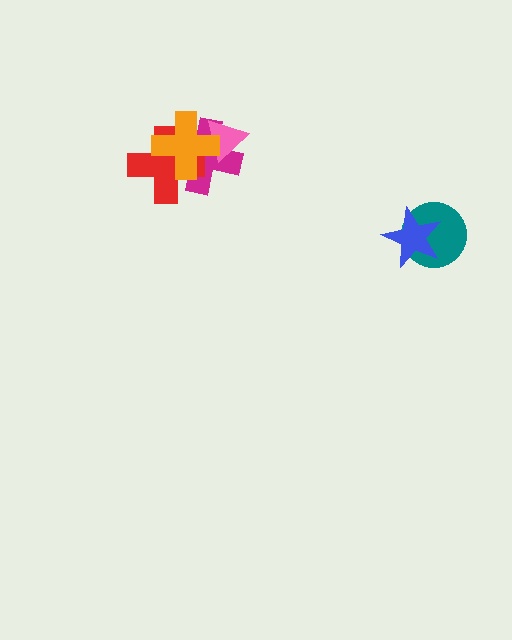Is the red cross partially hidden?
Yes, it is partially covered by another shape.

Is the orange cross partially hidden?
No, no other shape covers it.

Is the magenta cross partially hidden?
Yes, it is partially covered by another shape.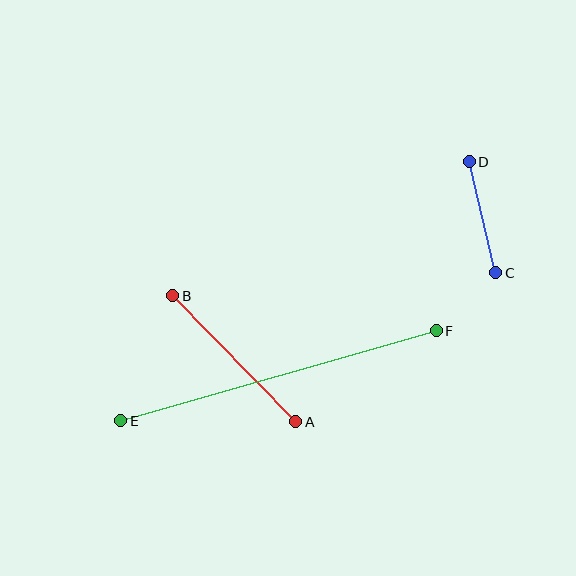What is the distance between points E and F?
The distance is approximately 328 pixels.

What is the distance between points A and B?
The distance is approximately 176 pixels.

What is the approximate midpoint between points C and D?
The midpoint is at approximately (482, 217) pixels.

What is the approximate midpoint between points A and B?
The midpoint is at approximately (234, 359) pixels.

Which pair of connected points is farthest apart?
Points E and F are farthest apart.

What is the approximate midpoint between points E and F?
The midpoint is at approximately (279, 376) pixels.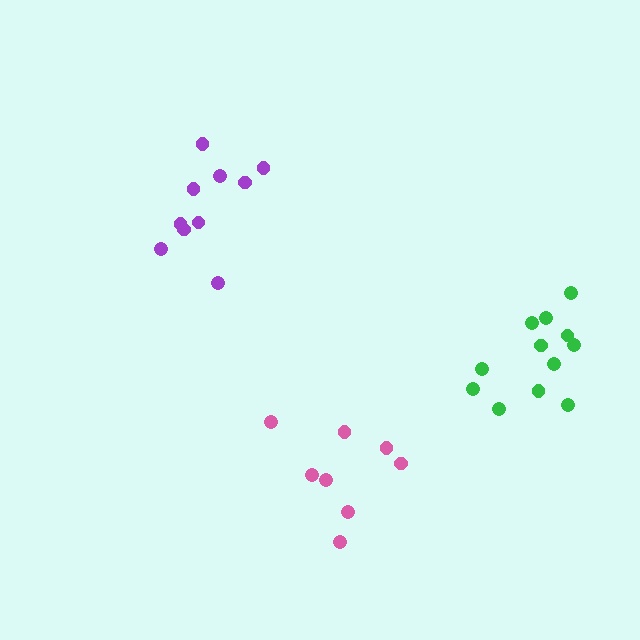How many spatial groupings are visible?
There are 3 spatial groupings.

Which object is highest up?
The purple cluster is topmost.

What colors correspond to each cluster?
The clusters are colored: purple, pink, green.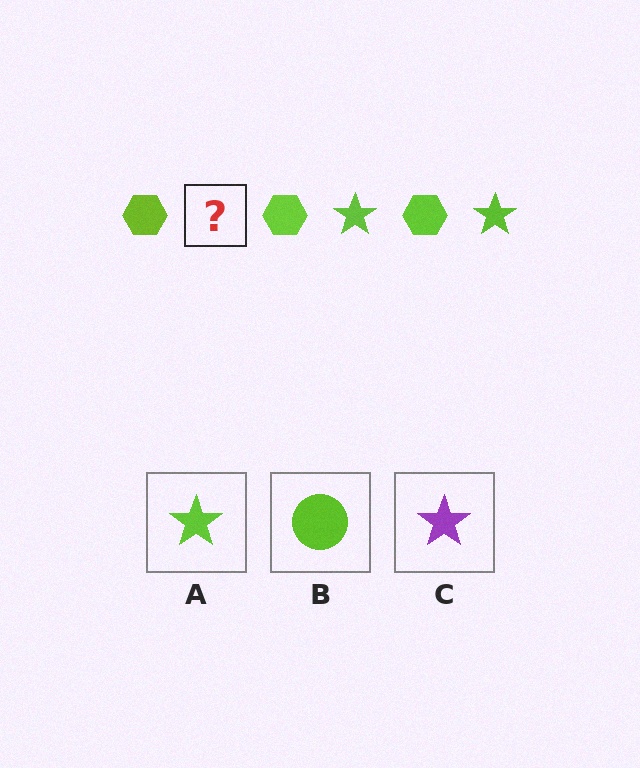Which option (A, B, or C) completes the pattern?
A.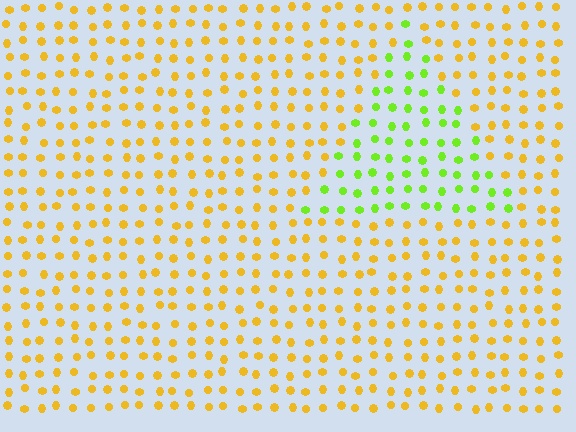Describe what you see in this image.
The image is filled with small yellow elements in a uniform arrangement. A triangle-shaped region is visible where the elements are tinted to a slightly different hue, forming a subtle color boundary.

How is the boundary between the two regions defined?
The boundary is defined purely by a slight shift in hue (about 52 degrees). Spacing, size, and orientation are identical on both sides.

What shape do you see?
I see a triangle.